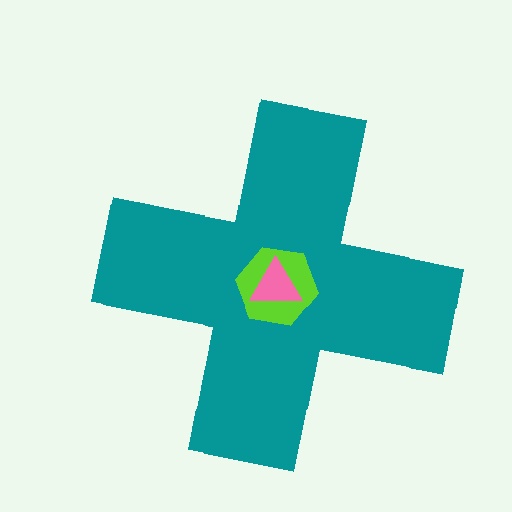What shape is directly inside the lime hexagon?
The pink triangle.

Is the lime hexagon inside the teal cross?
Yes.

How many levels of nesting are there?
3.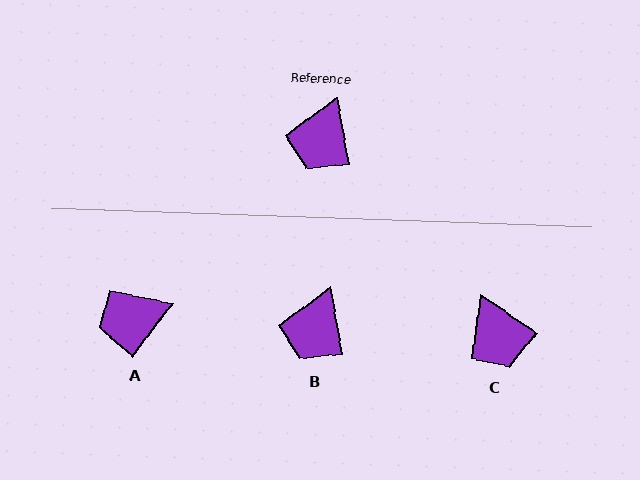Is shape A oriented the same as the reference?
No, it is off by about 48 degrees.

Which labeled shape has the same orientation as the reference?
B.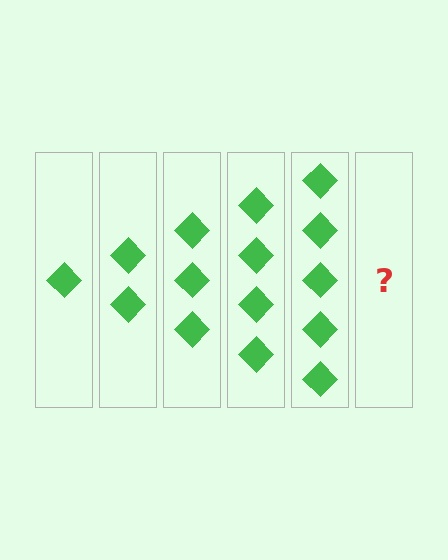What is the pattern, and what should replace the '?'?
The pattern is that each step adds one more diamond. The '?' should be 6 diamonds.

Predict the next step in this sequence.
The next step is 6 diamonds.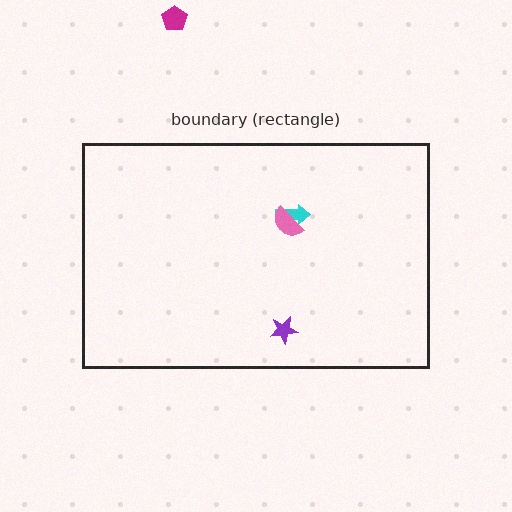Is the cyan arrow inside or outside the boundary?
Inside.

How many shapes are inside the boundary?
3 inside, 1 outside.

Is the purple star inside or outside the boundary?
Inside.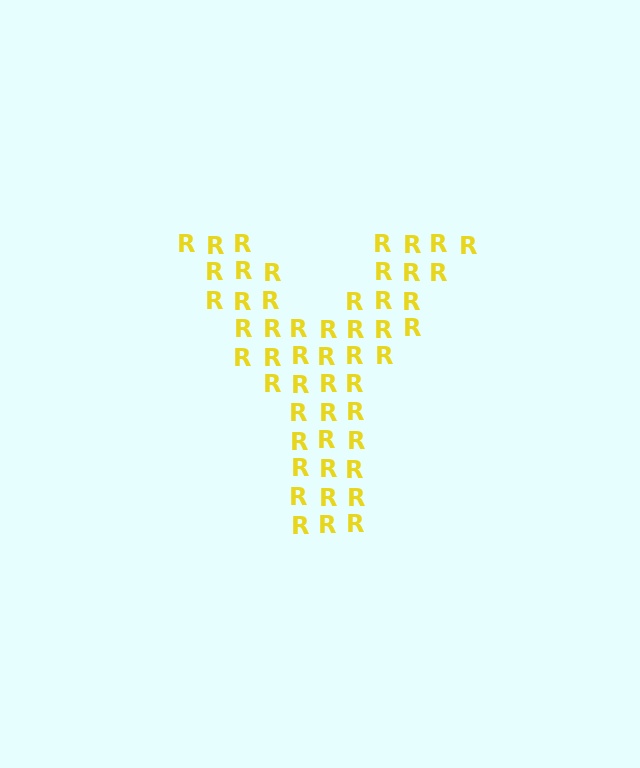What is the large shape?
The large shape is the letter Y.